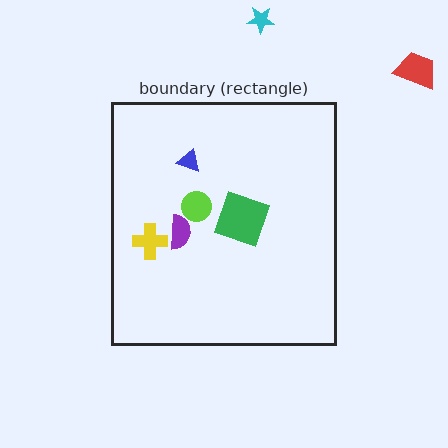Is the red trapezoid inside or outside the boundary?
Outside.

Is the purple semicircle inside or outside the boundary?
Inside.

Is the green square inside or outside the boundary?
Inside.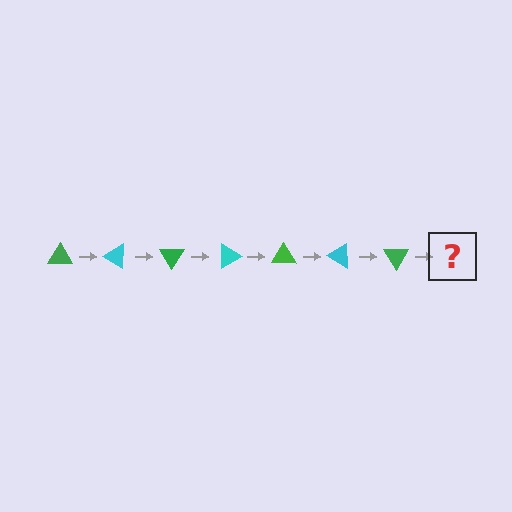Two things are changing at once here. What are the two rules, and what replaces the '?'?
The two rules are that it rotates 30 degrees each step and the color cycles through green and cyan. The '?' should be a cyan triangle, rotated 210 degrees from the start.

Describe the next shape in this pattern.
It should be a cyan triangle, rotated 210 degrees from the start.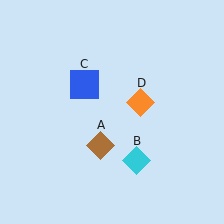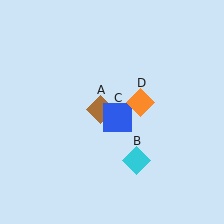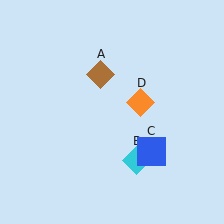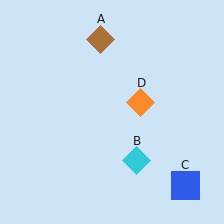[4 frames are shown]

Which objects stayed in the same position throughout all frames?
Cyan diamond (object B) and orange diamond (object D) remained stationary.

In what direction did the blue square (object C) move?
The blue square (object C) moved down and to the right.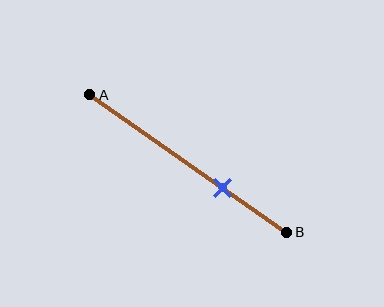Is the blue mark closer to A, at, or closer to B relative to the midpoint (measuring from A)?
The blue mark is closer to point B than the midpoint of segment AB.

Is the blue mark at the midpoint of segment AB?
No, the mark is at about 70% from A, not at the 50% midpoint.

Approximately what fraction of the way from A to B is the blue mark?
The blue mark is approximately 70% of the way from A to B.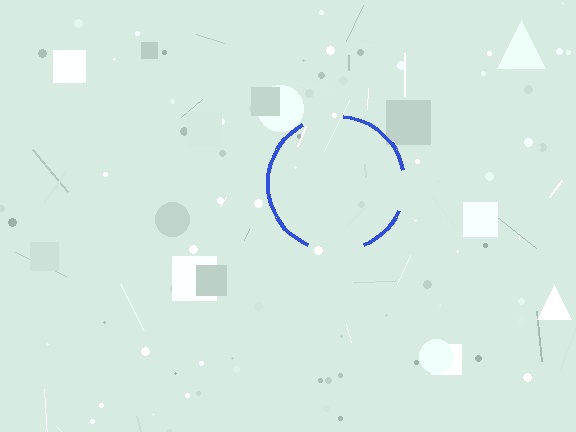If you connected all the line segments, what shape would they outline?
They would outline a circle.